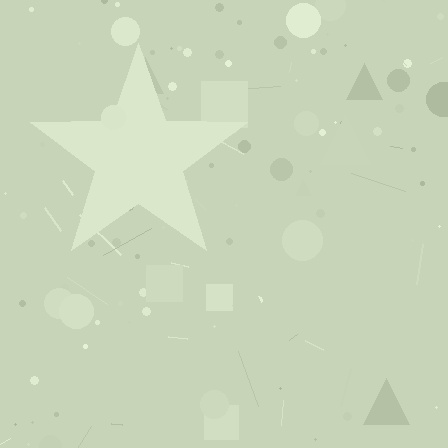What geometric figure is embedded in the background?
A star is embedded in the background.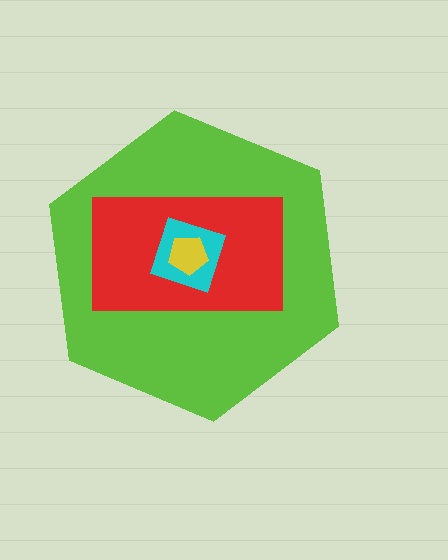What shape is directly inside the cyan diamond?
The yellow pentagon.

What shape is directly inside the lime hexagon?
The red rectangle.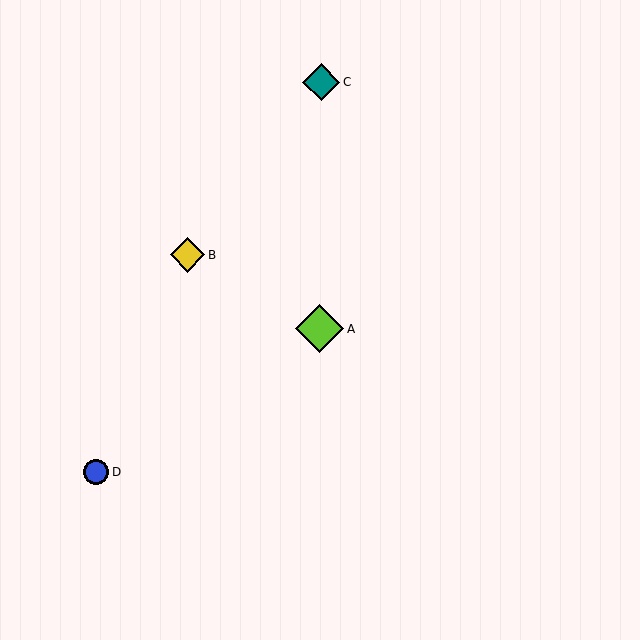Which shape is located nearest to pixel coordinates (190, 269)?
The yellow diamond (labeled B) at (187, 255) is nearest to that location.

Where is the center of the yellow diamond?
The center of the yellow diamond is at (187, 255).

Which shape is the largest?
The lime diamond (labeled A) is the largest.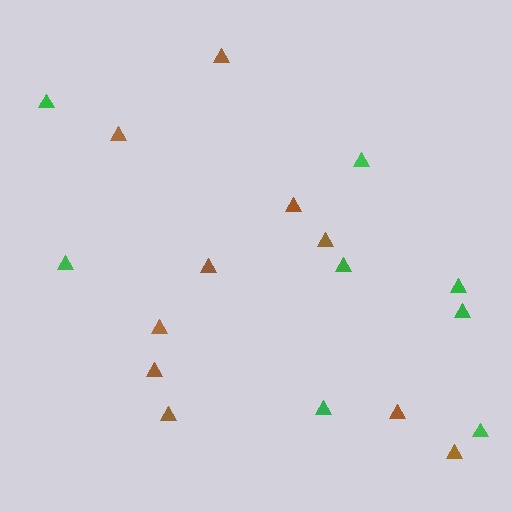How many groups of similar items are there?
There are 2 groups: one group of brown triangles (10) and one group of green triangles (8).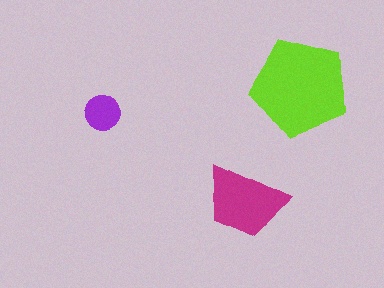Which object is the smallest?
The purple circle.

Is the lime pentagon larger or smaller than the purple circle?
Larger.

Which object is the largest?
The lime pentagon.